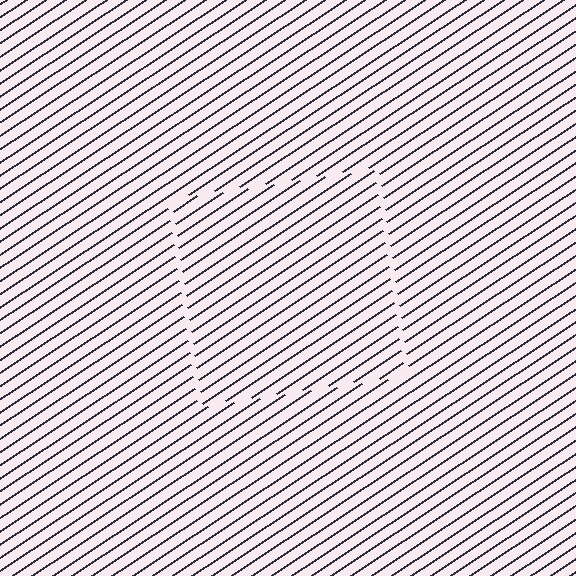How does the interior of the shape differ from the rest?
The interior of the shape contains the same grating, shifted by half a period — the contour is defined by the phase discontinuity where line-ends from the inner and outer gratings abut.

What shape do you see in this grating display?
An illusory square. The interior of the shape contains the same grating, shifted by half a period — the contour is defined by the phase discontinuity where line-ends from the inner and outer gratings abut.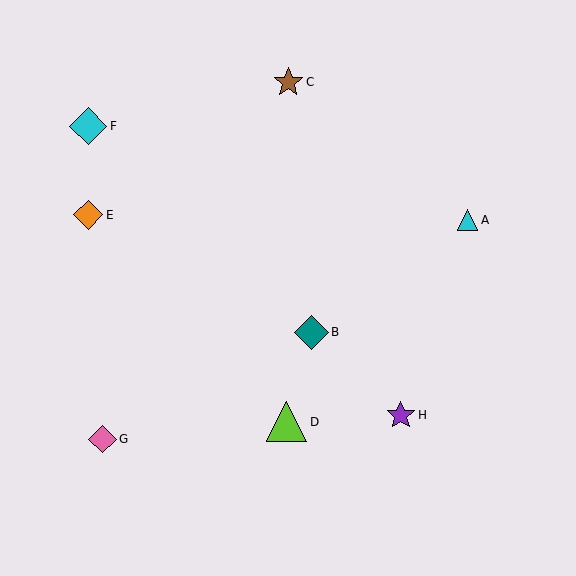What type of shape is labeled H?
Shape H is a purple star.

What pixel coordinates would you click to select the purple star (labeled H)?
Click at (401, 415) to select the purple star H.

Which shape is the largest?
The lime triangle (labeled D) is the largest.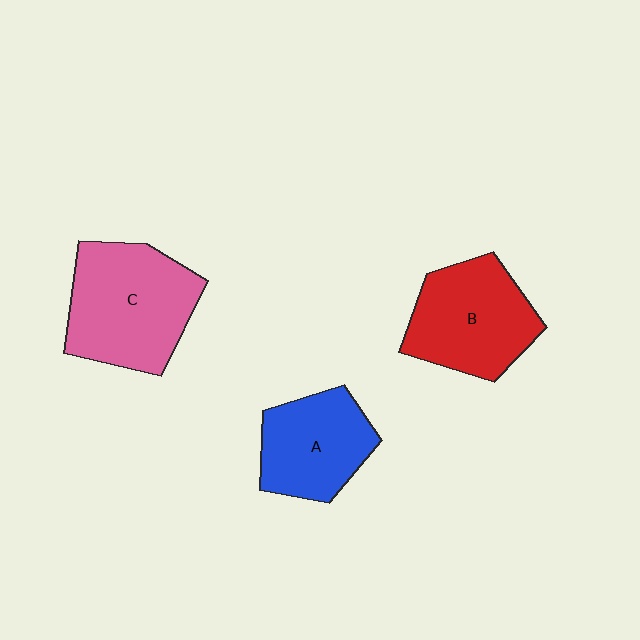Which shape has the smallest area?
Shape A (blue).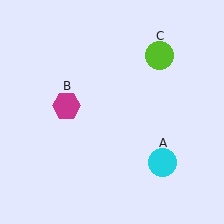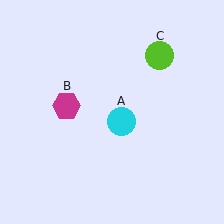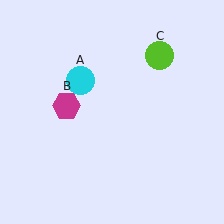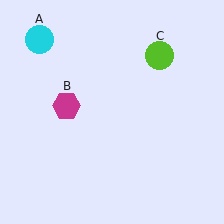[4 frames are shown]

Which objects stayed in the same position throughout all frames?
Magenta hexagon (object B) and lime circle (object C) remained stationary.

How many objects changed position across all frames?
1 object changed position: cyan circle (object A).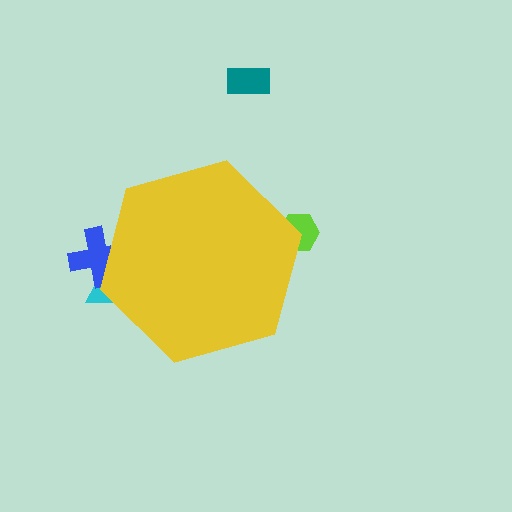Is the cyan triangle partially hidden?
Yes, the cyan triangle is partially hidden behind the yellow hexagon.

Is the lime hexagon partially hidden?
Yes, the lime hexagon is partially hidden behind the yellow hexagon.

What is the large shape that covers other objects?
A yellow hexagon.